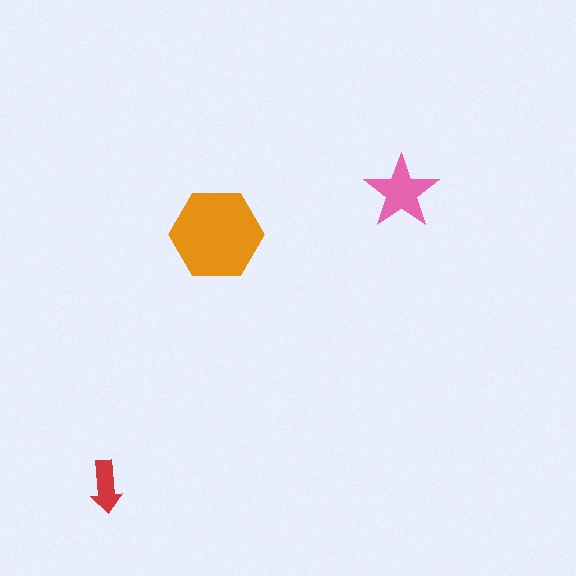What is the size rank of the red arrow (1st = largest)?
3rd.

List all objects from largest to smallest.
The orange hexagon, the pink star, the red arrow.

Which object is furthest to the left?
The red arrow is leftmost.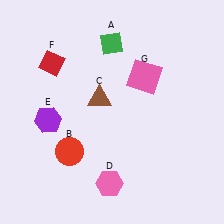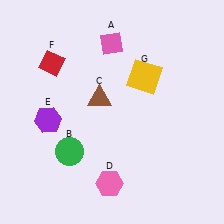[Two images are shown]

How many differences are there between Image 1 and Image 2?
There are 3 differences between the two images.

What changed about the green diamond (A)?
In Image 1, A is green. In Image 2, it changed to pink.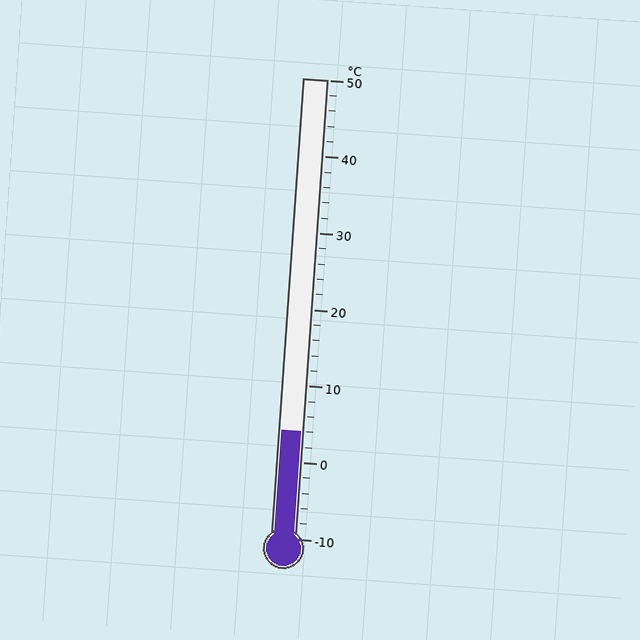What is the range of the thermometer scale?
The thermometer scale ranges from -10°C to 50°C.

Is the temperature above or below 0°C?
The temperature is above 0°C.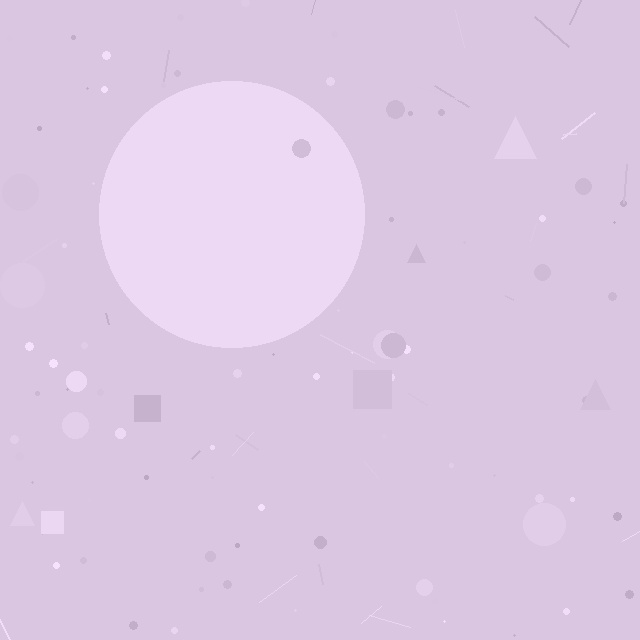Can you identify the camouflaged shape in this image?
The camouflaged shape is a circle.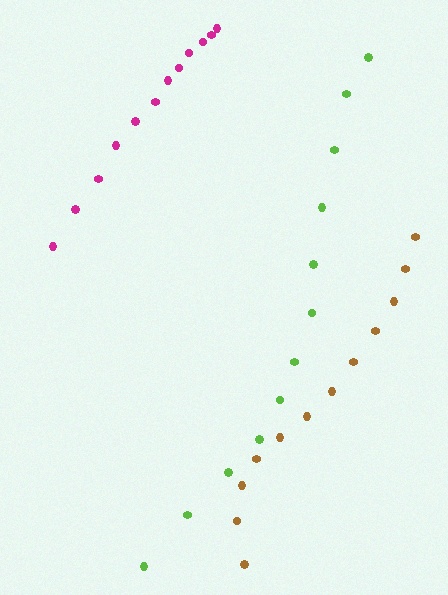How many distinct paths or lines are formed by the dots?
There are 3 distinct paths.